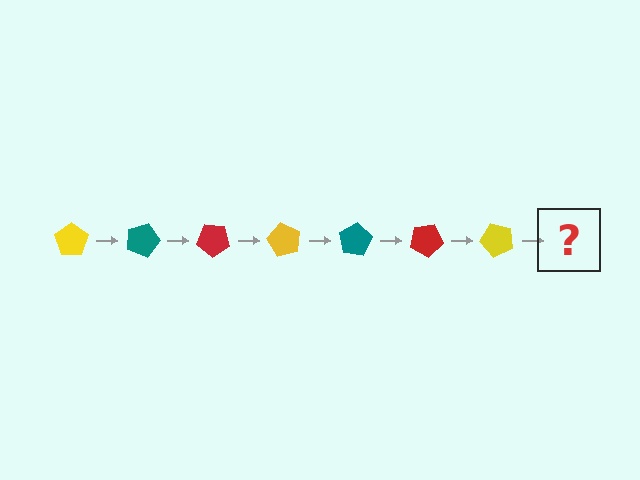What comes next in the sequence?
The next element should be a teal pentagon, rotated 140 degrees from the start.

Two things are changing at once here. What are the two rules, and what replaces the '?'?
The two rules are that it rotates 20 degrees each step and the color cycles through yellow, teal, and red. The '?' should be a teal pentagon, rotated 140 degrees from the start.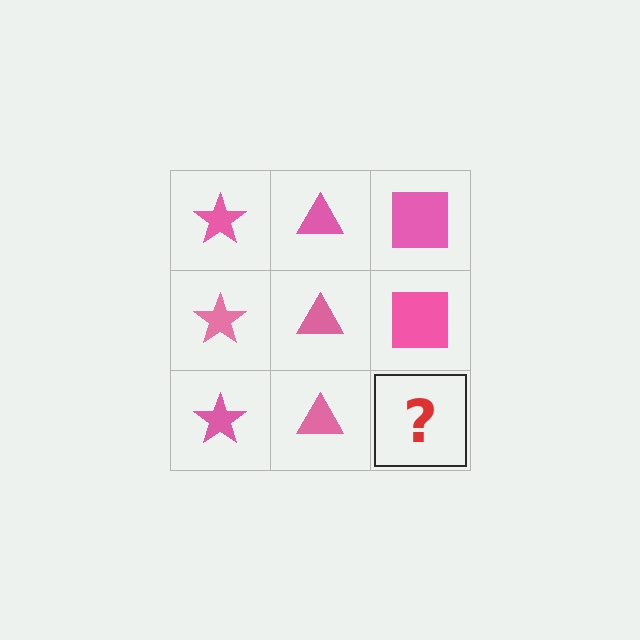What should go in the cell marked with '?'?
The missing cell should contain a pink square.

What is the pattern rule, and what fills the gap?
The rule is that each column has a consistent shape. The gap should be filled with a pink square.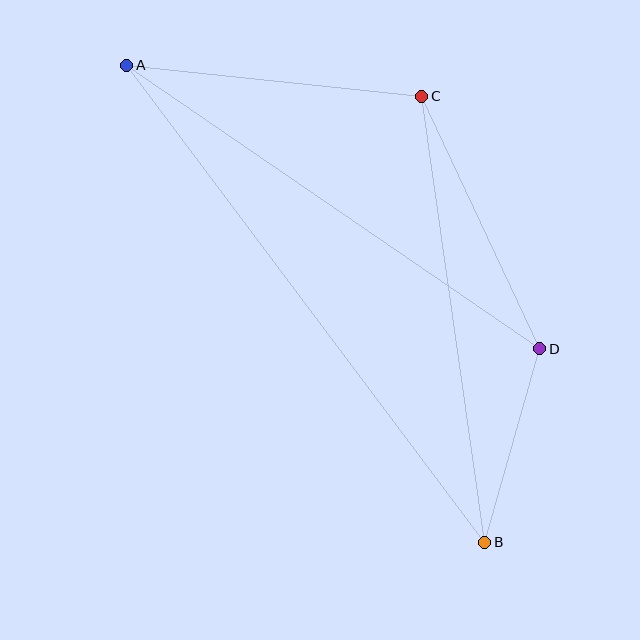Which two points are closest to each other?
Points B and D are closest to each other.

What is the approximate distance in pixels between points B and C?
The distance between B and C is approximately 451 pixels.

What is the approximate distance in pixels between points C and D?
The distance between C and D is approximately 279 pixels.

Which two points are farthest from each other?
Points A and B are farthest from each other.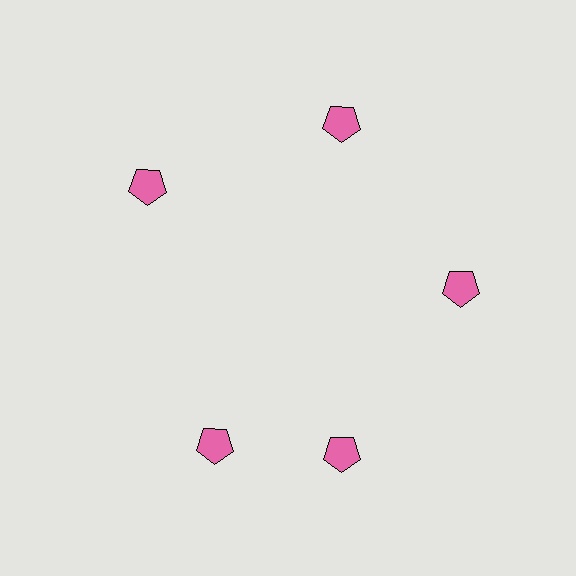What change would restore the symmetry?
The symmetry would be restored by rotating it back into even spacing with its neighbors so that all 5 pentagons sit at equal angles and equal distance from the center.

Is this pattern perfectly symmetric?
No. The 5 pink pentagons are arranged in a ring, but one element near the 8 o'clock position is rotated out of alignment along the ring, breaking the 5-fold rotational symmetry.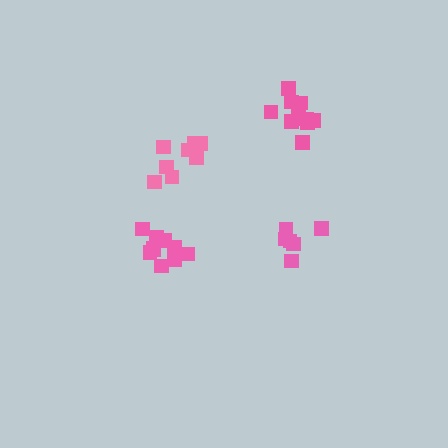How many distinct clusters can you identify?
There are 4 distinct clusters.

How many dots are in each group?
Group 1: 10 dots, Group 2: 6 dots, Group 3: 8 dots, Group 4: 11 dots (35 total).